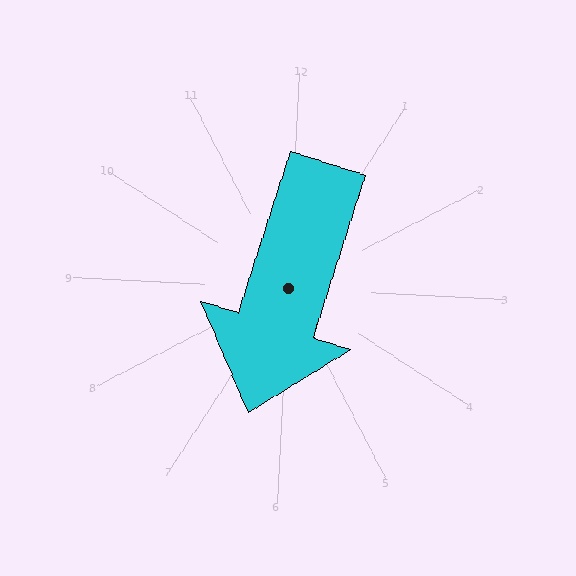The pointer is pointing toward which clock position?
Roughly 6 o'clock.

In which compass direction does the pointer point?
South.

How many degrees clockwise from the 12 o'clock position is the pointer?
Approximately 195 degrees.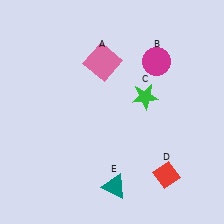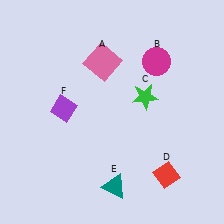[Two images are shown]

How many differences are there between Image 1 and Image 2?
There is 1 difference between the two images.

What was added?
A purple diamond (F) was added in Image 2.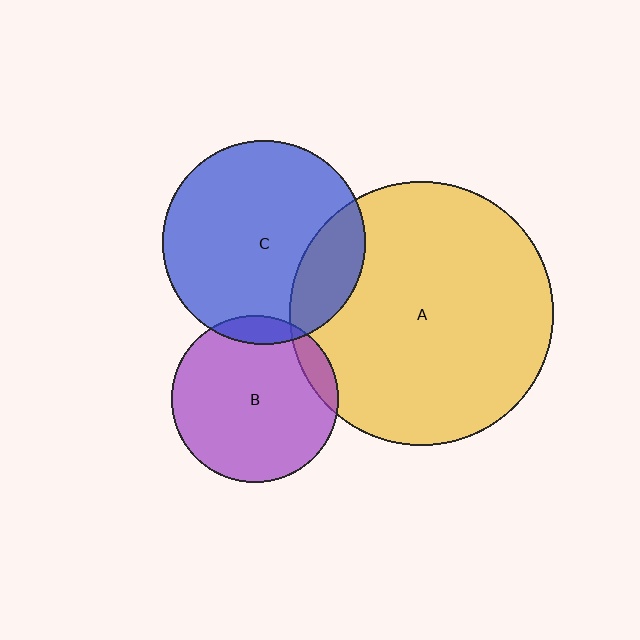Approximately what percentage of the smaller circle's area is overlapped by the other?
Approximately 10%.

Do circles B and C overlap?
Yes.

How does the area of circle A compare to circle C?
Approximately 1.7 times.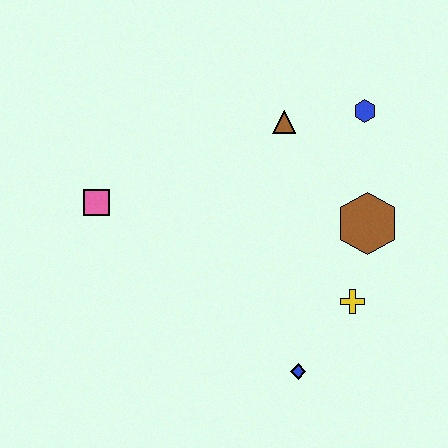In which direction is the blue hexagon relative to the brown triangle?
The blue hexagon is to the right of the brown triangle.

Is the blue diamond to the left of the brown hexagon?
Yes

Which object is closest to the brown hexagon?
The yellow cross is closest to the brown hexagon.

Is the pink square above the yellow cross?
Yes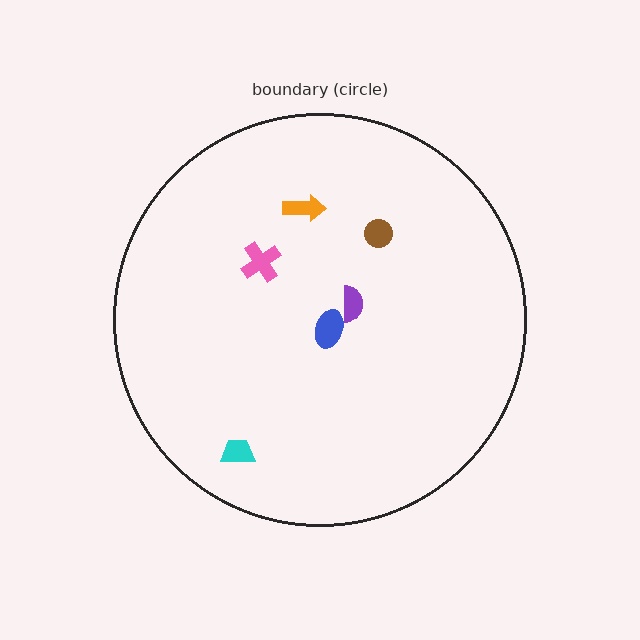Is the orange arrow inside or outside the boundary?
Inside.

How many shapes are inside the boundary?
6 inside, 0 outside.